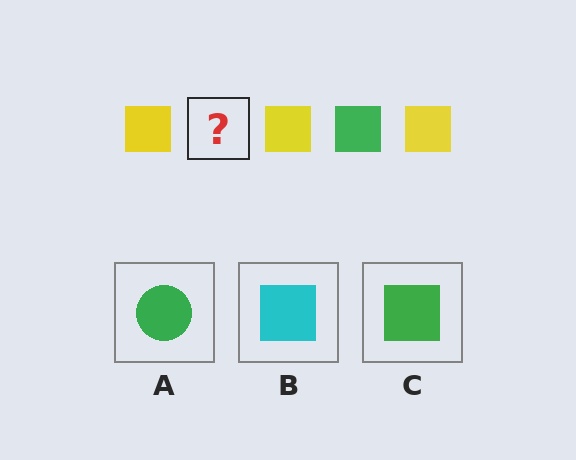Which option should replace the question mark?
Option C.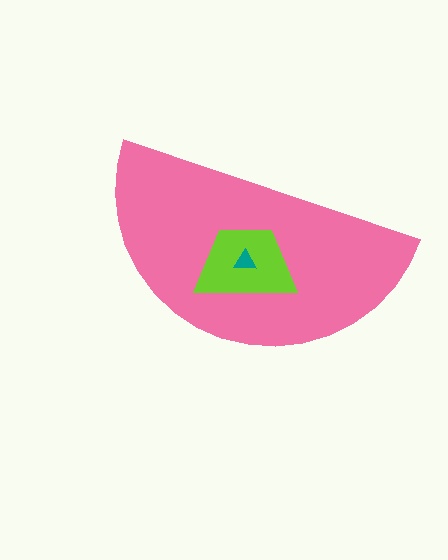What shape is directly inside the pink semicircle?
The lime trapezoid.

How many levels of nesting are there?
3.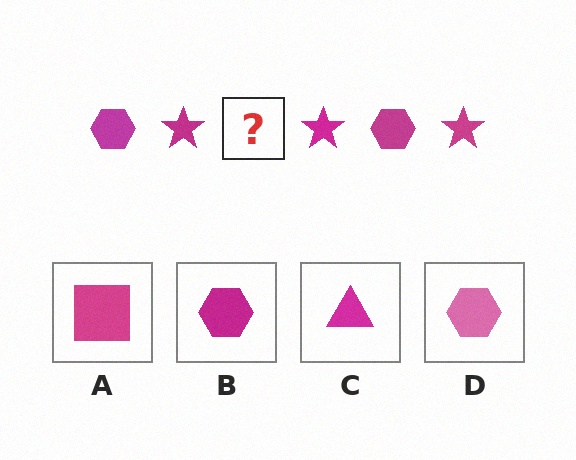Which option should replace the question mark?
Option B.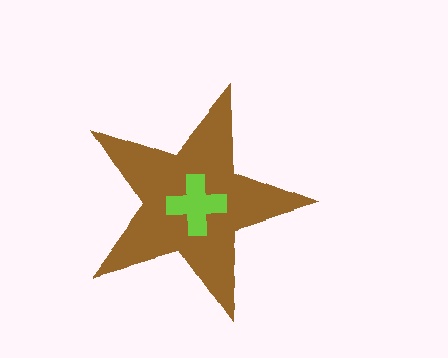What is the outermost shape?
The brown star.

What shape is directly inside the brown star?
The lime cross.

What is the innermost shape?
The lime cross.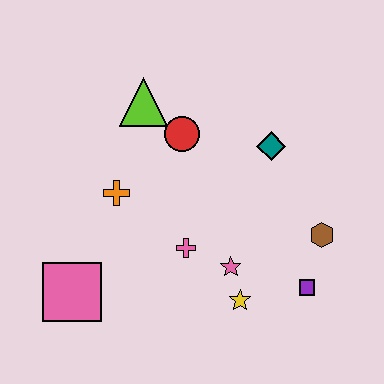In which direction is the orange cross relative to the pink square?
The orange cross is above the pink square.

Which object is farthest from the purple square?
The lime triangle is farthest from the purple square.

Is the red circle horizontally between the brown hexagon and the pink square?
Yes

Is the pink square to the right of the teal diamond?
No